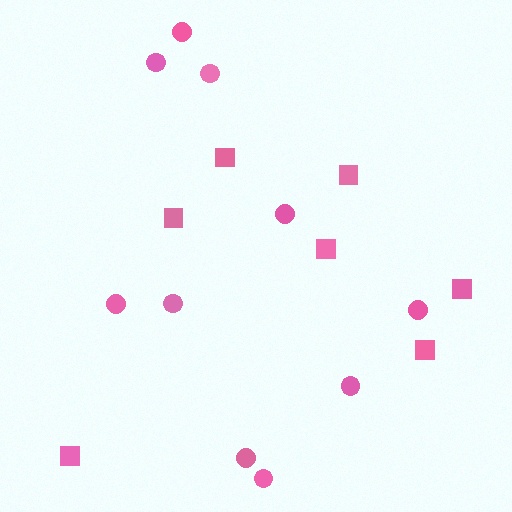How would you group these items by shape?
There are 2 groups: one group of circles (10) and one group of squares (7).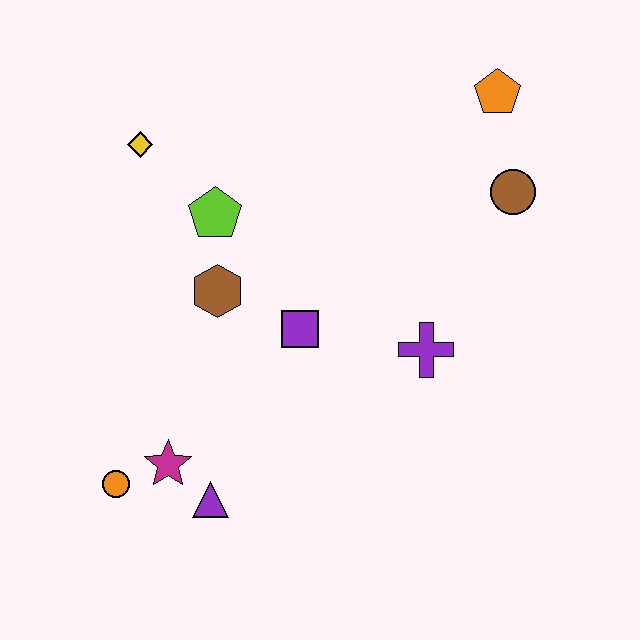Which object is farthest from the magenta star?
The orange pentagon is farthest from the magenta star.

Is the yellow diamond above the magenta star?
Yes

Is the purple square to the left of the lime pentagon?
No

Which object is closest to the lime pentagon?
The brown hexagon is closest to the lime pentagon.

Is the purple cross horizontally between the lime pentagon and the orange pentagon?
Yes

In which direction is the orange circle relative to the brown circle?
The orange circle is to the left of the brown circle.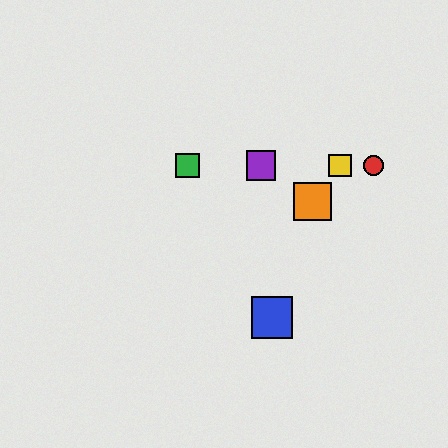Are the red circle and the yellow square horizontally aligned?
Yes, both are at y≈166.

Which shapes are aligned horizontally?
The red circle, the green square, the yellow square, the purple square are aligned horizontally.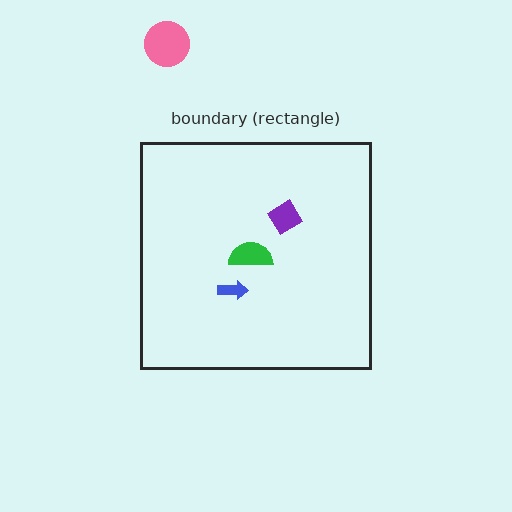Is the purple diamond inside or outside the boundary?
Inside.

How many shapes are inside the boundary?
3 inside, 1 outside.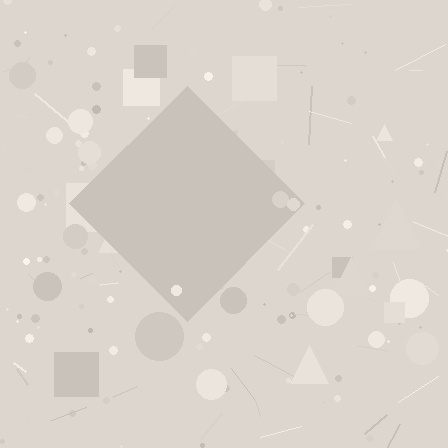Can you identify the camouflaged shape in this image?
The camouflaged shape is a diamond.